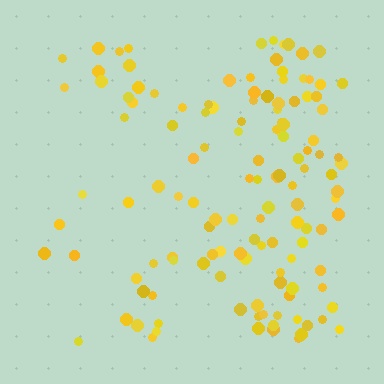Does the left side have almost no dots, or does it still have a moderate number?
Still a moderate number, just noticeably fewer than the right.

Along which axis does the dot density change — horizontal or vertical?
Horizontal.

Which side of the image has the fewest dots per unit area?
The left.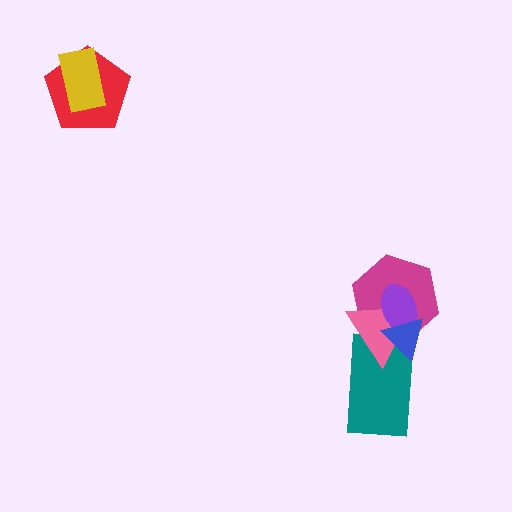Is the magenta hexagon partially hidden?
Yes, it is partially covered by another shape.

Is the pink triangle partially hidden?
Yes, it is partially covered by another shape.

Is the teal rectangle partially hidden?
Yes, it is partially covered by another shape.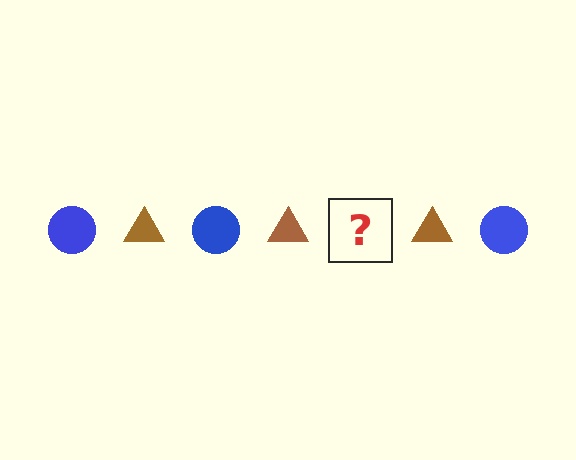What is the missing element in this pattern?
The missing element is a blue circle.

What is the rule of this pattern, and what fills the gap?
The rule is that the pattern alternates between blue circle and brown triangle. The gap should be filled with a blue circle.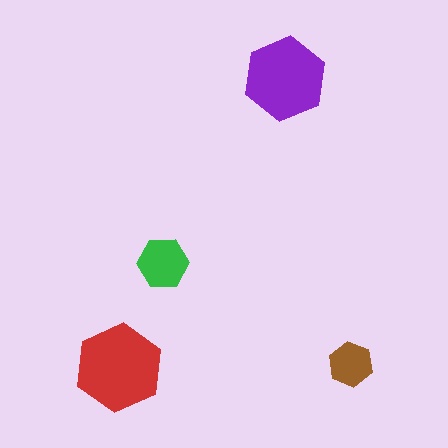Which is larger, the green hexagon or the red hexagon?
The red one.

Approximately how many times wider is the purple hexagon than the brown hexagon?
About 2 times wider.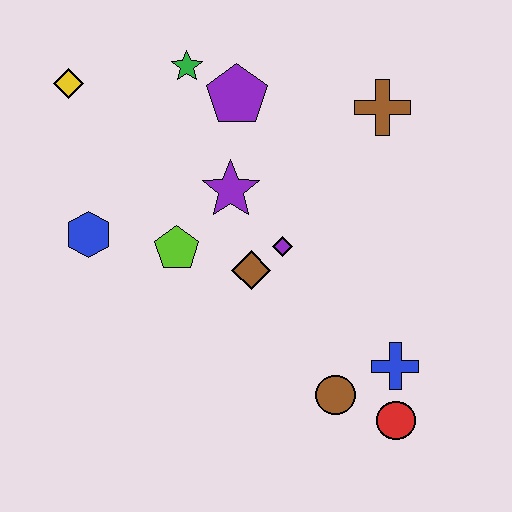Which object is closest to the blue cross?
The red circle is closest to the blue cross.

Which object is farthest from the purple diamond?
The yellow diamond is farthest from the purple diamond.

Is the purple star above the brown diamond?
Yes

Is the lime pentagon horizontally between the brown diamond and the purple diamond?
No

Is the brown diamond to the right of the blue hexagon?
Yes